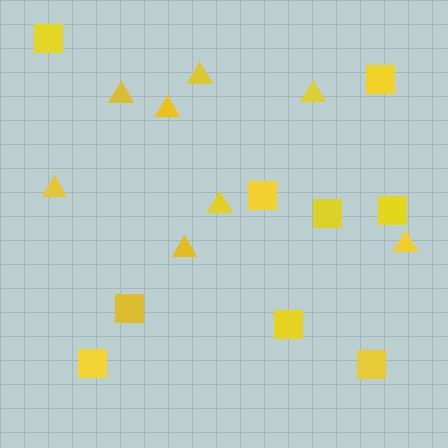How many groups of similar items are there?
There are 2 groups: one group of triangles (8) and one group of squares (9).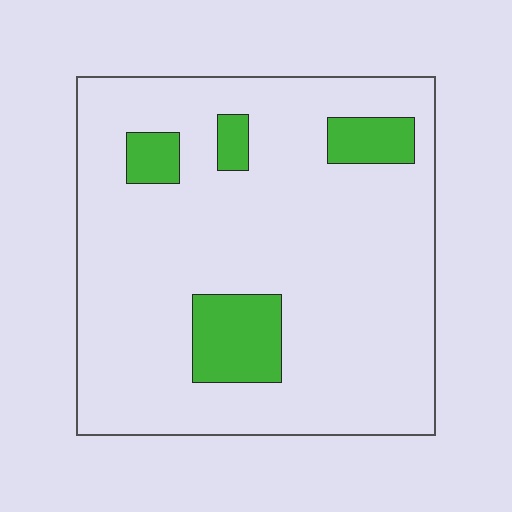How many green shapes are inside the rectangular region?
4.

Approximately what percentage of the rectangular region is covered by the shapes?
Approximately 15%.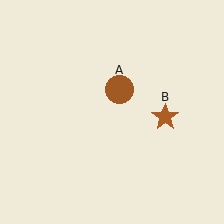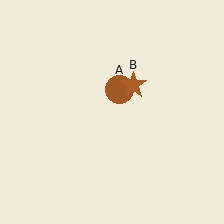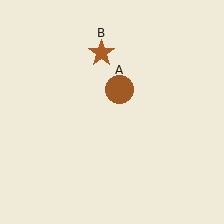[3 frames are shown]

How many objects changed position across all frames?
1 object changed position: brown star (object B).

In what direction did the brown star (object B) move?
The brown star (object B) moved up and to the left.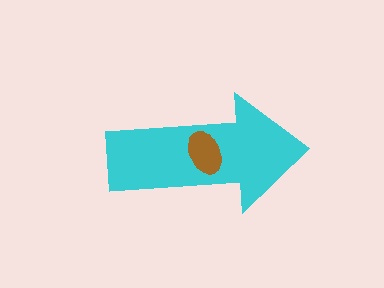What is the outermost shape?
The cyan arrow.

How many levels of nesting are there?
2.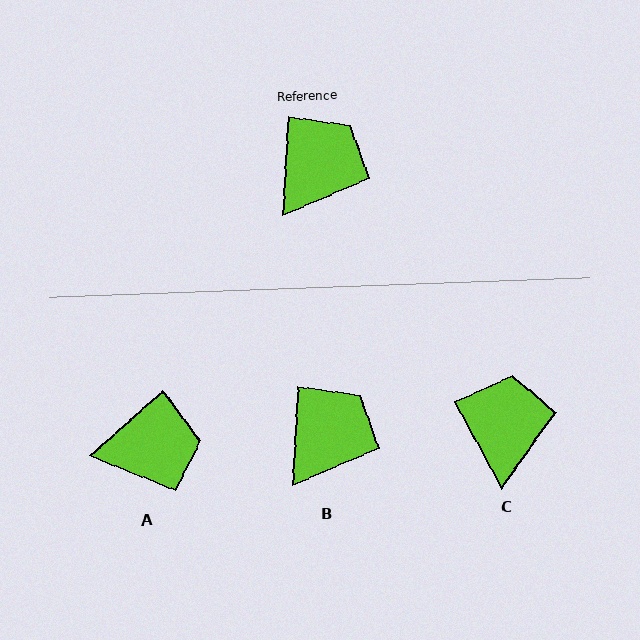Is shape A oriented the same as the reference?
No, it is off by about 45 degrees.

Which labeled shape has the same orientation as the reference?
B.